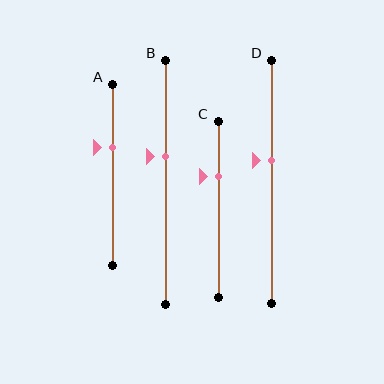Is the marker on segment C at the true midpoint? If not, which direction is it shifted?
No, the marker on segment C is shifted upward by about 18% of the segment length.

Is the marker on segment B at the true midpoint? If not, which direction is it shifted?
No, the marker on segment B is shifted upward by about 10% of the segment length.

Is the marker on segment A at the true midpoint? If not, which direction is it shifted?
No, the marker on segment A is shifted upward by about 15% of the segment length.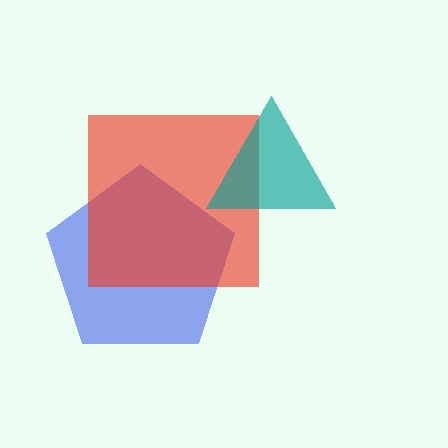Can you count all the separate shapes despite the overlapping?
Yes, there are 3 separate shapes.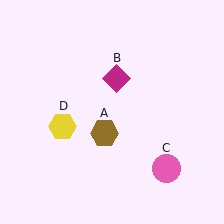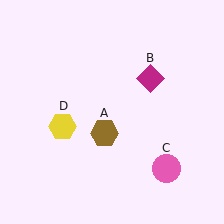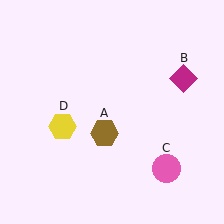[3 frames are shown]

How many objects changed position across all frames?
1 object changed position: magenta diamond (object B).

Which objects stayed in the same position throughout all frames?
Brown hexagon (object A) and pink circle (object C) and yellow hexagon (object D) remained stationary.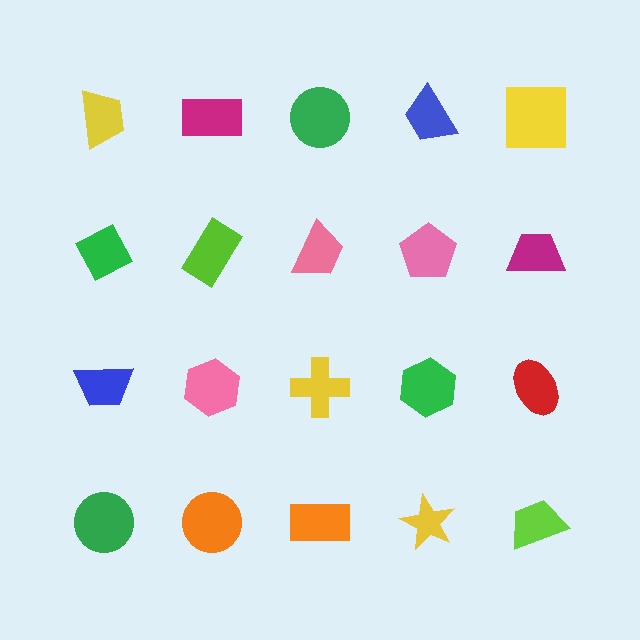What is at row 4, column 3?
An orange rectangle.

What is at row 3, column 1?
A blue trapezoid.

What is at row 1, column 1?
A yellow trapezoid.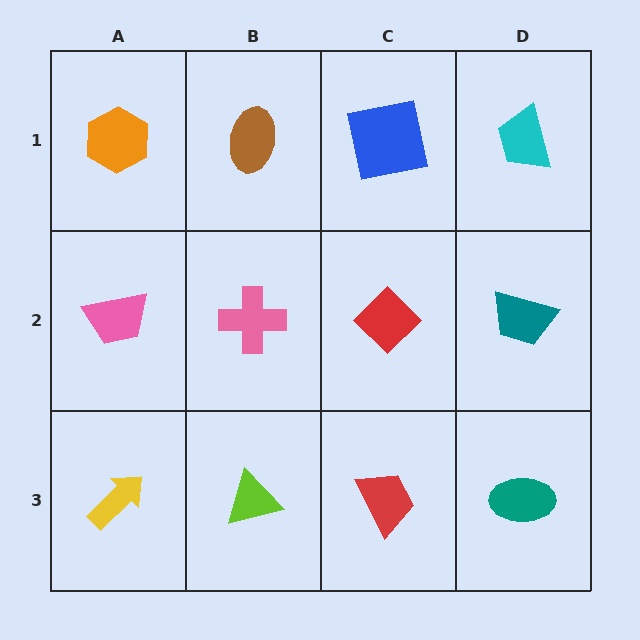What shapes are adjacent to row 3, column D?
A teal trapezoid (row 2, column D), a red trapezoid (row 3, column C).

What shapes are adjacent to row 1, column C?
A red diamond (row 2, column C), a brown ellipse (row 1, column B), a cyan trapezoid (row 1, column D).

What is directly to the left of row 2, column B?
A pink trapezoid.